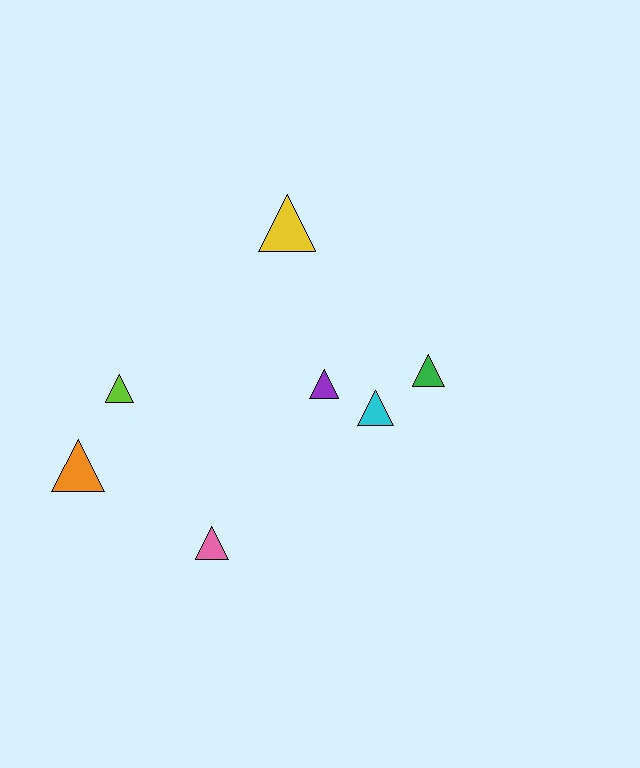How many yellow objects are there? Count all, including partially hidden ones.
There is 1 yellow object.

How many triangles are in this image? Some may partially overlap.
There are 7 triangles.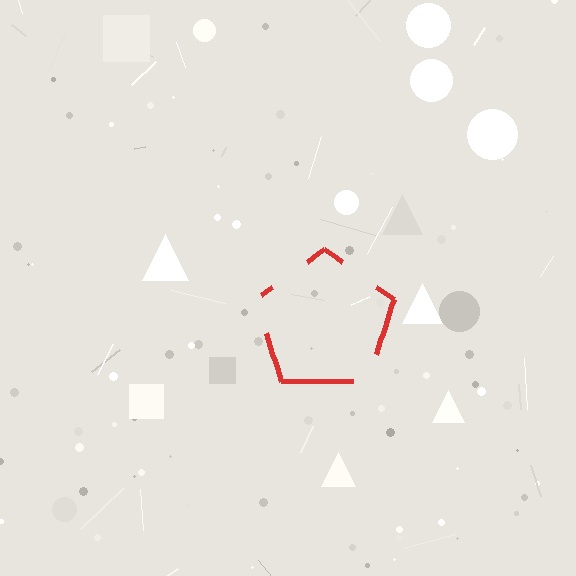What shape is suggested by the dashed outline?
The dashed outline suggests a pentagon.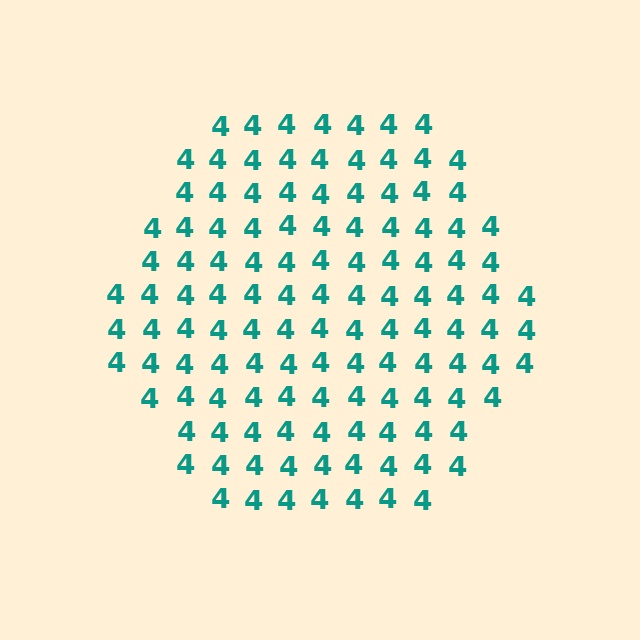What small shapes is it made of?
It is made of small digit 4's.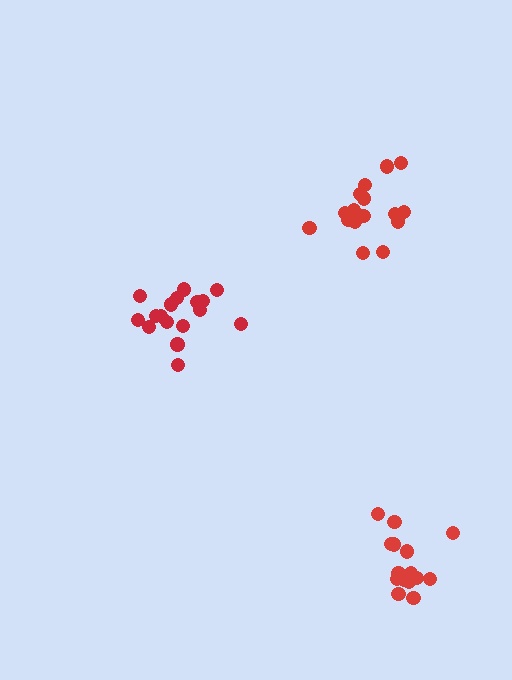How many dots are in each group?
Group 1: 15 dots, Group 2: 17 dots, Group 3: 17 dots (49 total).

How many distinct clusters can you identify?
There are 3 distinct clusters.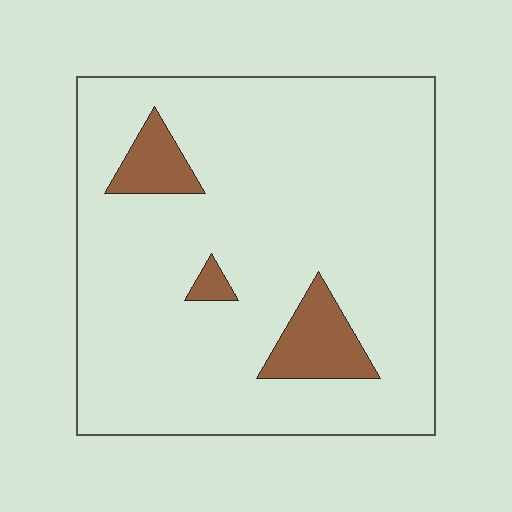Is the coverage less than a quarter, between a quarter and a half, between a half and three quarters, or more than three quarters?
Less than a quarter.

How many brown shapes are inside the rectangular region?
3.